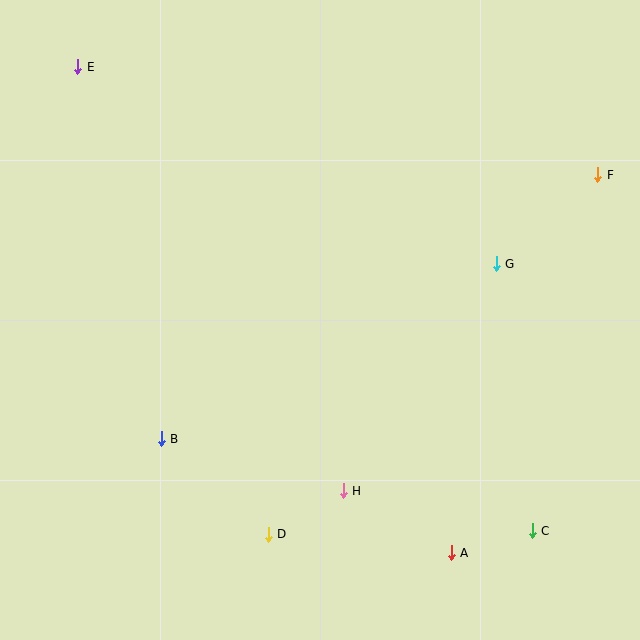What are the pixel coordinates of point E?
Point E is at (78, 67).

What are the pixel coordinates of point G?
Point G is at (496, 264).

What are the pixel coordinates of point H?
Point H is at (343, 491).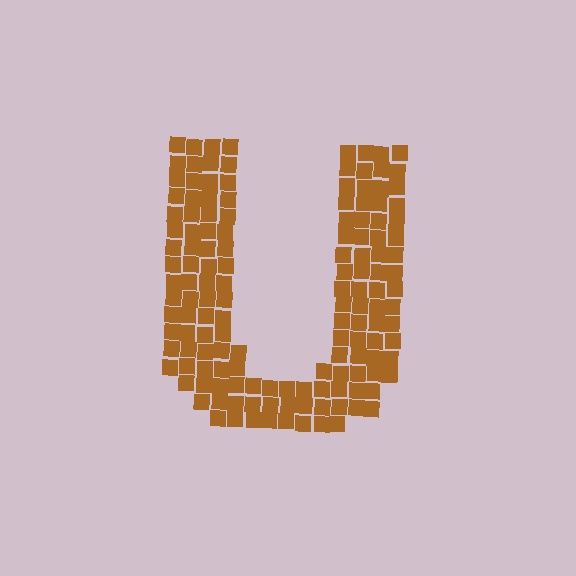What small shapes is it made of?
It is made of small squares.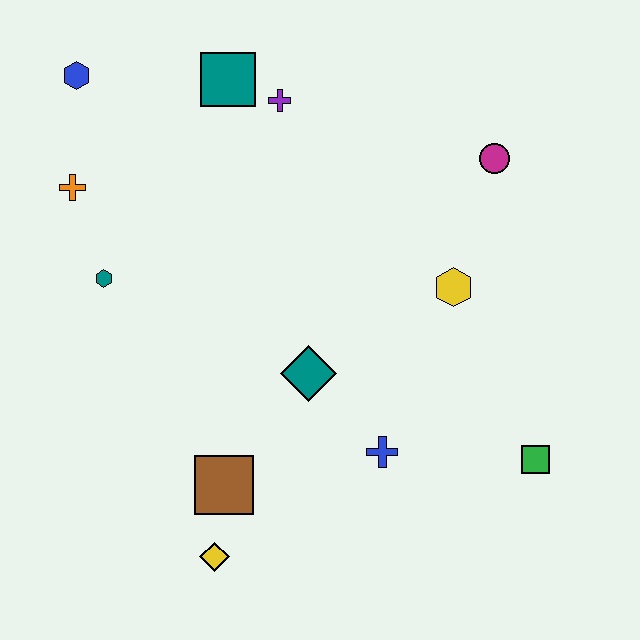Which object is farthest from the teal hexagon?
The green square is farthest from the teal hexagon.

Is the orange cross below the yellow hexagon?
No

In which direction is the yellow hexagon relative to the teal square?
The yellow hexagon is to the right of the teal square.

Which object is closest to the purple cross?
The teal square is closest to the purple cross.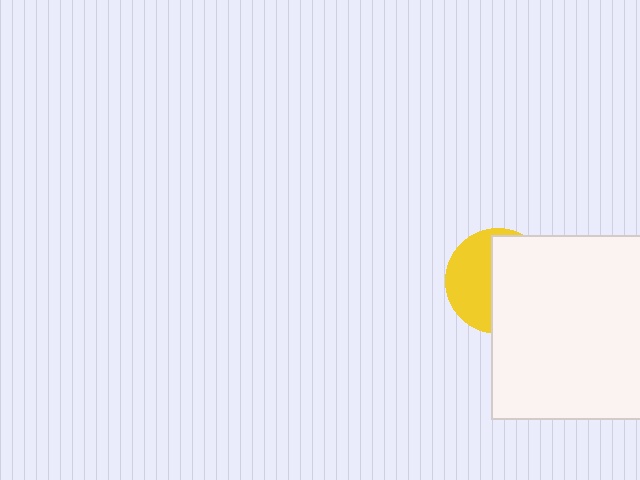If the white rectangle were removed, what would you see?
You would see the complete yellow circle.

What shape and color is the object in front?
The object in front is a white rectangle.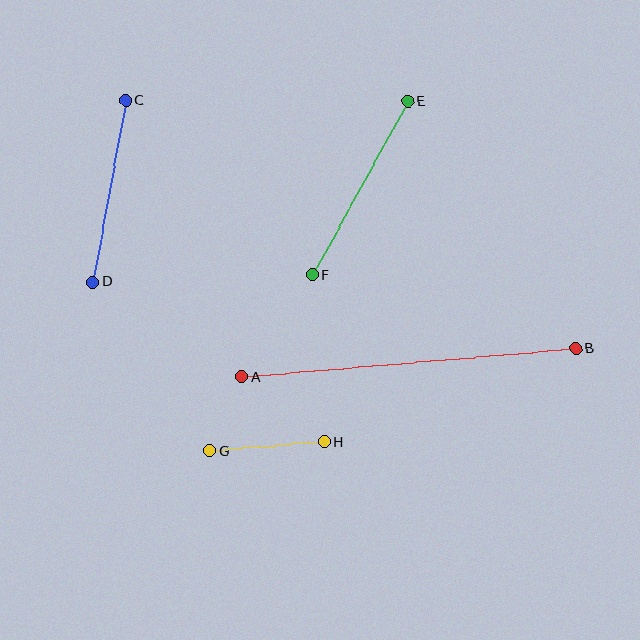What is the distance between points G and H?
The distance is approximately 115 pixels.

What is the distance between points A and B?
The distance is approximately 336 pixels.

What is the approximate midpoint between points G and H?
The midpoint is at approximately (267, 446) pixels.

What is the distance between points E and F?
The distance is approximately 198 pixels.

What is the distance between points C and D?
The distance is approximately 184 pixels.